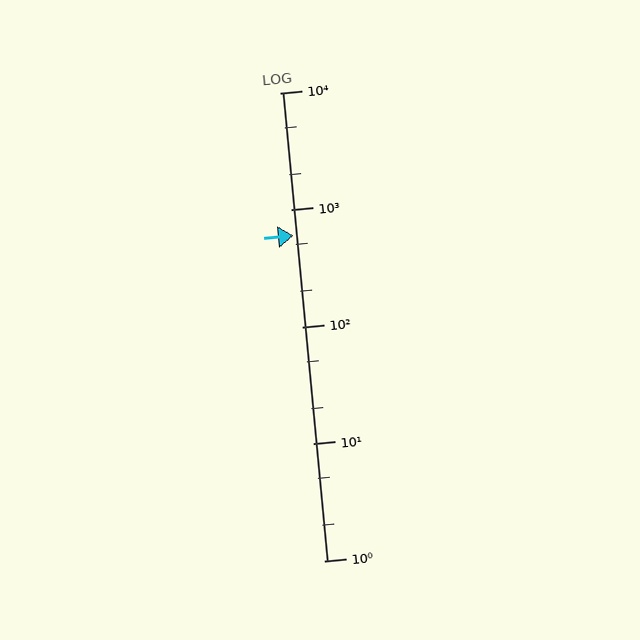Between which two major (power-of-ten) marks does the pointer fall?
The pointer is between 100 and 1000.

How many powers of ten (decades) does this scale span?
The scale spans 4 decades, from 1 to 10000.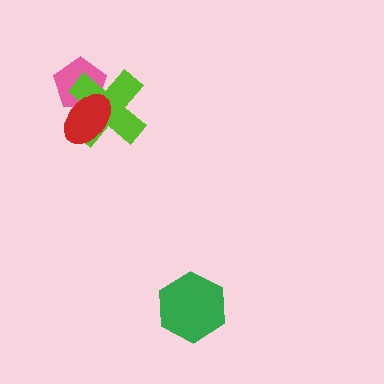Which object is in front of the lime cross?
The red ellipse is in front of the lime cross.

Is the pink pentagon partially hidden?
Yes, it is partially covered by another shape.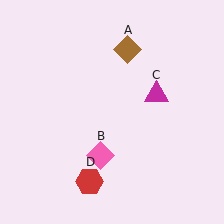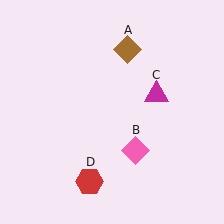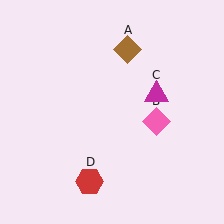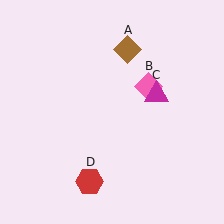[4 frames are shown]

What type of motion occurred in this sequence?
The pink diamond (object B) rotated counterclockwise around the center of the scene.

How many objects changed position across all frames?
1 object changed position: pink diamond (object B).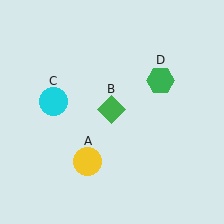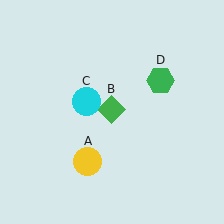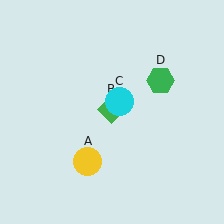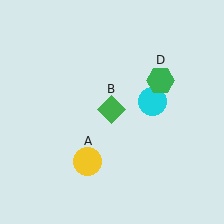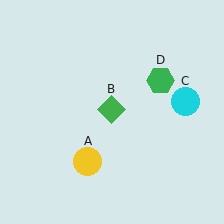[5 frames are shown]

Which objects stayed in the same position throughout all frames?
Yellow circle (object A) and green diamond (object B) and green hexagon (object D) remained stationary.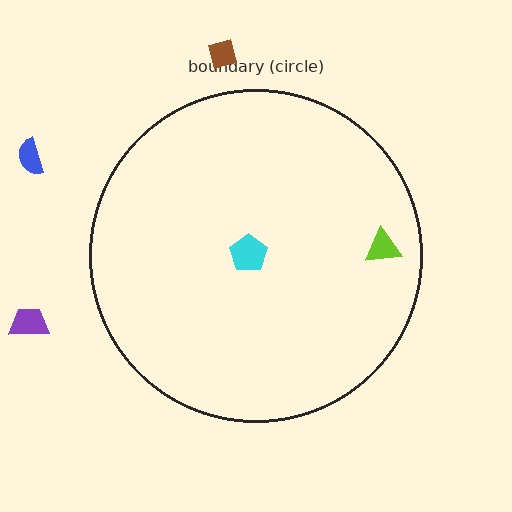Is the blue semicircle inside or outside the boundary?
Outside.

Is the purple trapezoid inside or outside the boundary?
Outside.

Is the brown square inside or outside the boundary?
Outside.